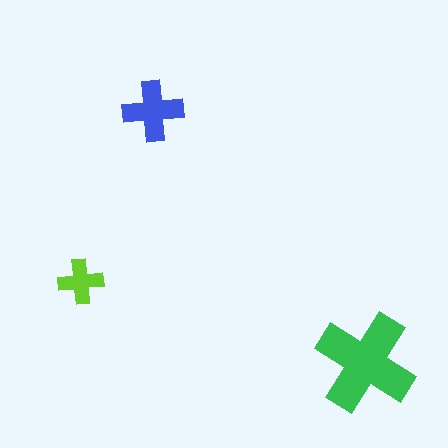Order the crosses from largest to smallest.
the green one, the blue one, the lime one.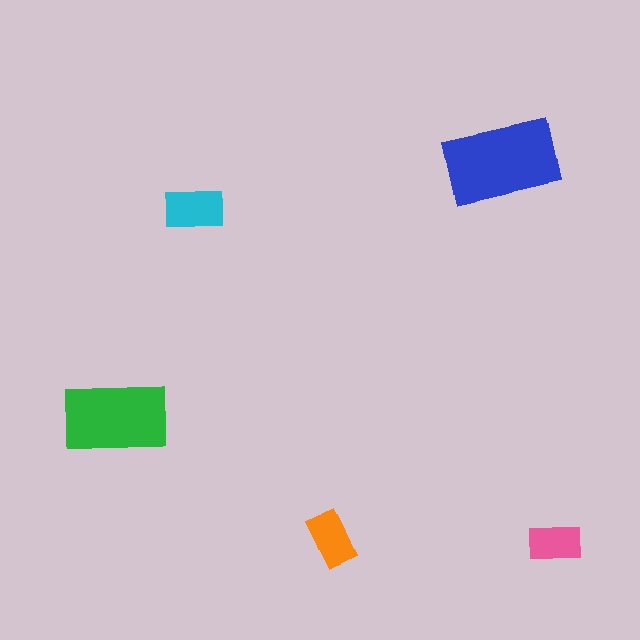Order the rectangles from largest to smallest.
the blue one, the green one, the cyan one, the orange one, the pink one.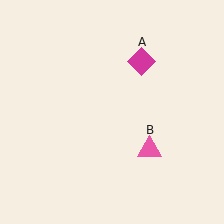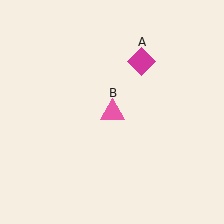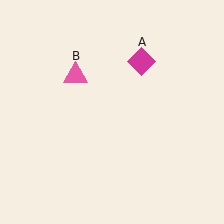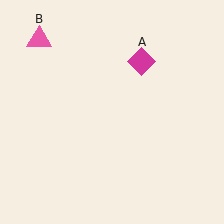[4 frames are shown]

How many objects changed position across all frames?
1 object changed position: pink triangle (object B).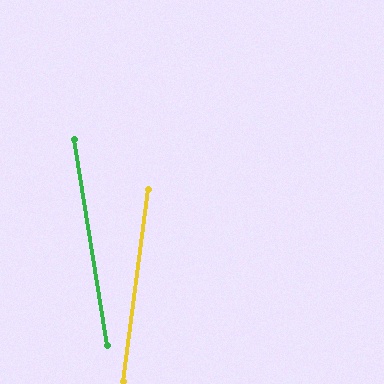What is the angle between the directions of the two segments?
Approximately 17 degrees.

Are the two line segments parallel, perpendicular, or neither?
Neither parallel nor perpendicular — they differ by about 17°.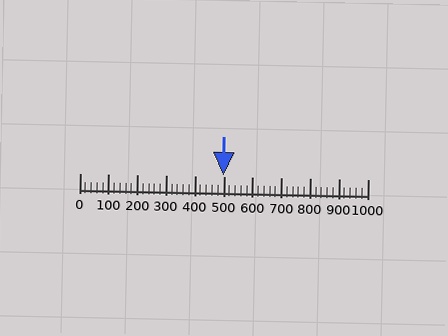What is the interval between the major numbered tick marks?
The major tick marks are spaced 100 units apart.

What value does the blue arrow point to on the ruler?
The blue arrow points to approximately 497.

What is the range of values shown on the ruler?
The ruler shows values from 0 to 1000.